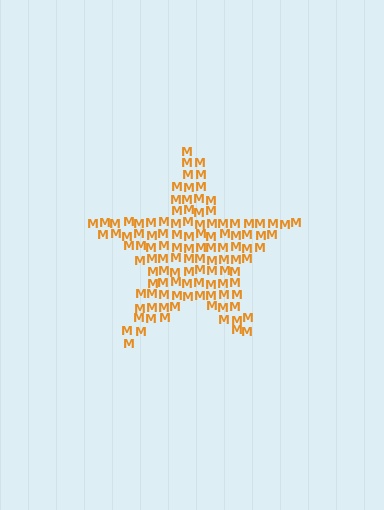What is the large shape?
The large shape is a star.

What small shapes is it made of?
It is made of small letter M's.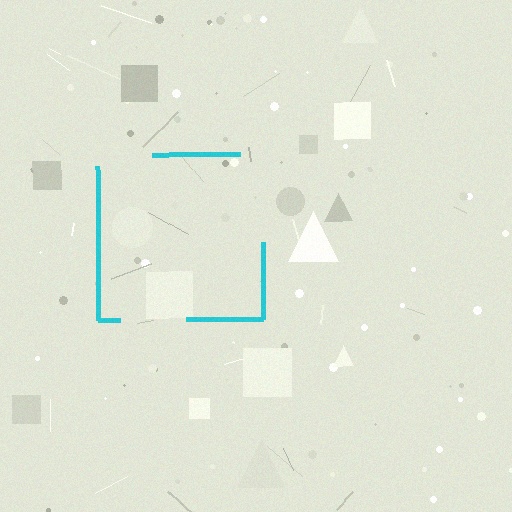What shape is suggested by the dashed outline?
The dashed outline suggests a square.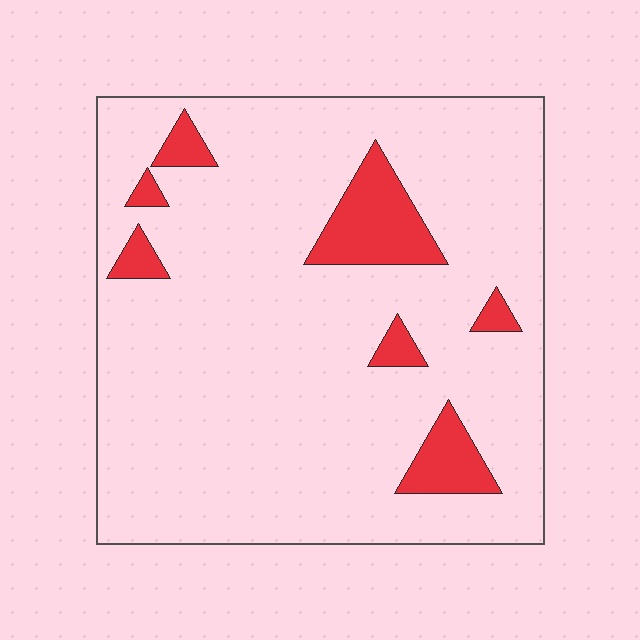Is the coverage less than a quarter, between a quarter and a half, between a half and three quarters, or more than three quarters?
Less than a quarter.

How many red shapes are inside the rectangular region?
7.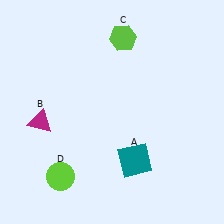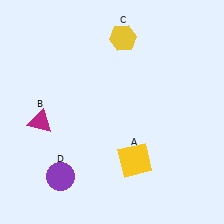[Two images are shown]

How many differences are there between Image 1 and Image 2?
There are 3 differences between the two images.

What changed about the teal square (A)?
In Image 1, A is teal. In Image 2, it changed to yellow.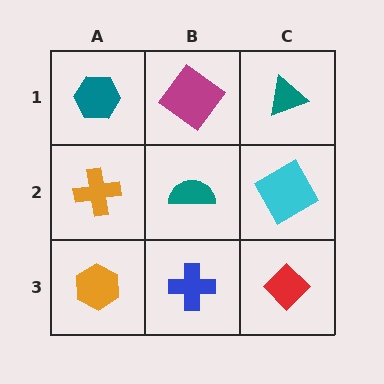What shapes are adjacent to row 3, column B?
A teal semicircle (row 2, column B), an orange hexagon (row 3, column A), a red diamond (row 3, column C).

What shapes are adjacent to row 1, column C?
A cyan square (row 2, column C), a magenta diamond (row 1, column B).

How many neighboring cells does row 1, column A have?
2.